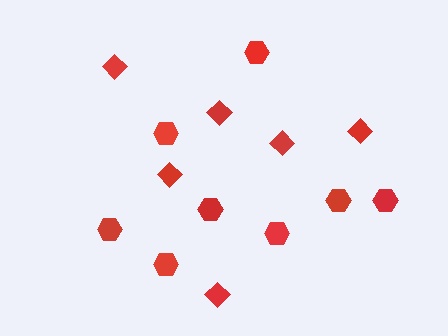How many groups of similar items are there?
There are 2 groups: one group of hexagons (8) and one group of diamonds (6).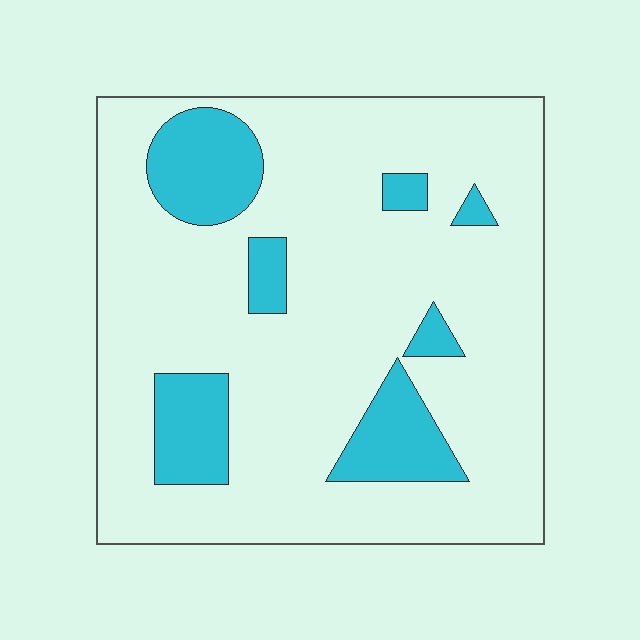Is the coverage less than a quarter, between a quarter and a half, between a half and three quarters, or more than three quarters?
Less than a quarter.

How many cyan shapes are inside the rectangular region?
7.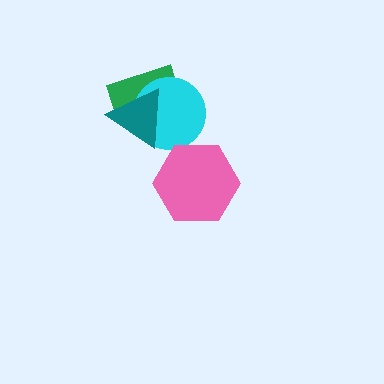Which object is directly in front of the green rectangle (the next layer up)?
The cyan circle is directly in front of the green rectangle.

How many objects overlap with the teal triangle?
2 objects overlap with the teal triangle.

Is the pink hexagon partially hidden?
No, no other shape covers it.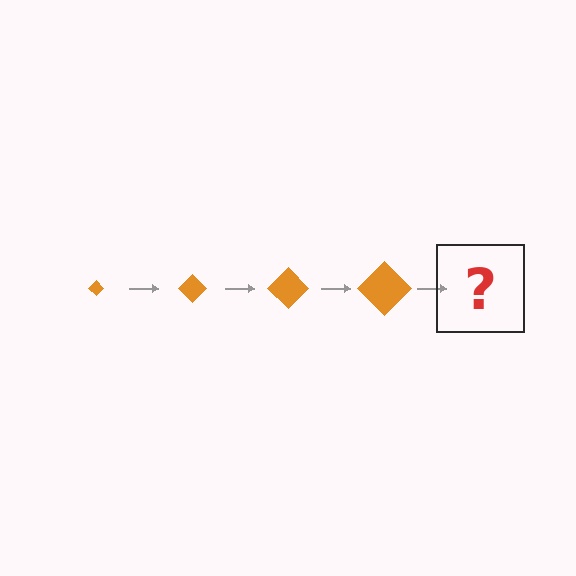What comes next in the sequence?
The next element should be an orange diamond, larger than the previous one.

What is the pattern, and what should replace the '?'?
The pattern is that the diamond gets progressively larger each step. The '?' should be an orange diamond, larger than the previous one.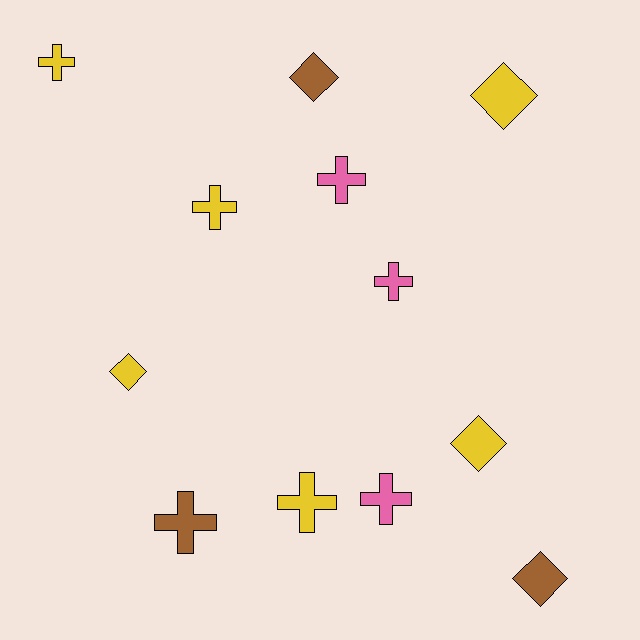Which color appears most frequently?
Yellow, with 6 objects.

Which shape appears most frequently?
Cross, with 7 objects.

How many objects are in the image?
There are 12 objects.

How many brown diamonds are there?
There are 2 brown diamonds.